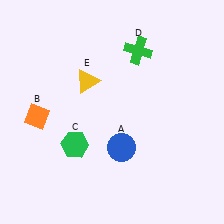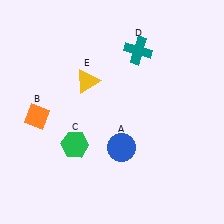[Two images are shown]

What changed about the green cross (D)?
In Image 1, D is green. In Image 2, it changed to teal.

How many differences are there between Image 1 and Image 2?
There is 1 difference between the two images.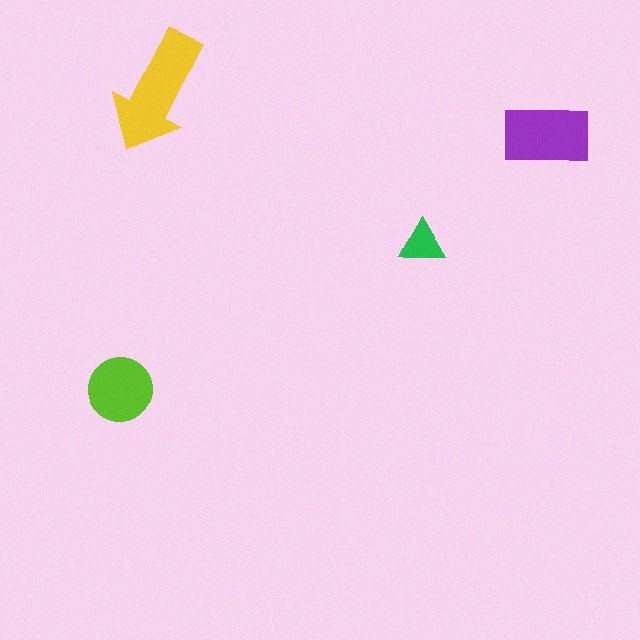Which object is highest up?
The yellow arrow is topmost.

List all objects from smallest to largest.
The green triangle, the lime circle, the purple rectangle, the yellow arrow.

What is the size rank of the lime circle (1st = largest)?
3rd.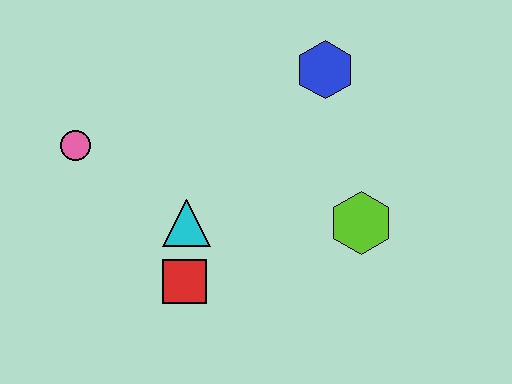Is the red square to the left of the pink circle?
No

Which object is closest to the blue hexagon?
The lime hexagon is closest to the blue hexagon.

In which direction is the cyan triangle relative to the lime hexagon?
The cyan triangle is to the left of the lime hexagon.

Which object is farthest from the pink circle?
The lime hexagon is farthest from the pink circle.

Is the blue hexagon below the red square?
No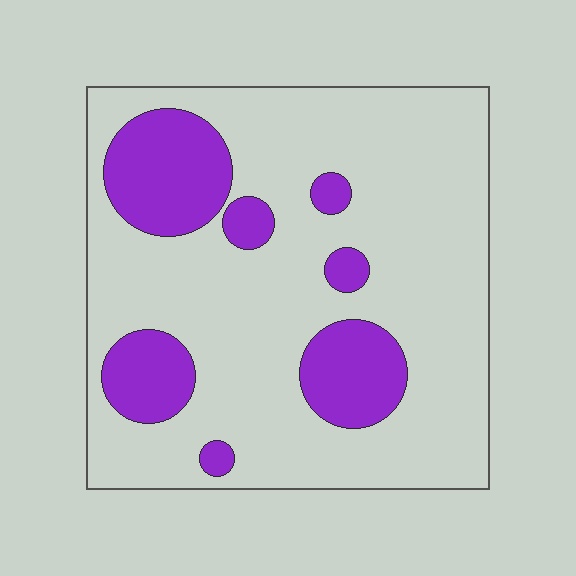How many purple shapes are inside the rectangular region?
7.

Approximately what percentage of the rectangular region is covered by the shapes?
Approximately 20%.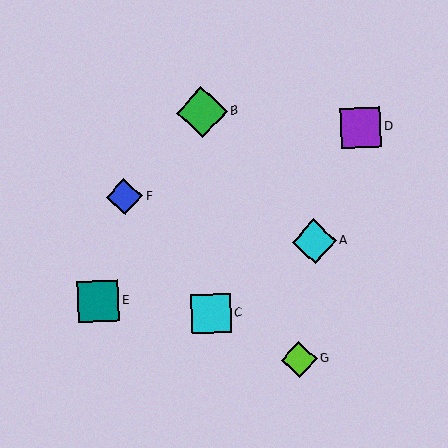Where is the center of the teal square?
The center of the teal square is at (98, 301).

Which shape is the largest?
The green diamond (labeled B) is the largest.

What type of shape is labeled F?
Shape F is a blue diamond.